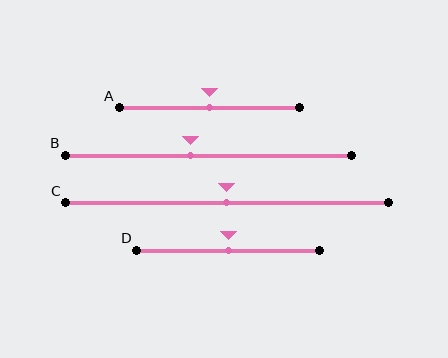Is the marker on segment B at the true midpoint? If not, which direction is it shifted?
No, the marker on segment B is shifted to the left by about 6% of the segment length.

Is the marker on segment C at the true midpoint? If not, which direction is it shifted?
Yes, the marker on segment C is at the true midpoint.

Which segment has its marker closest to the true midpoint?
Segment A has its marker closest to the true midpoint.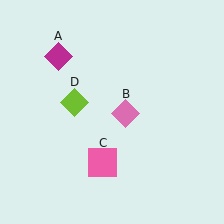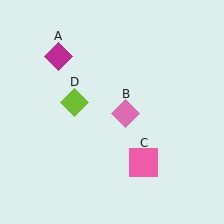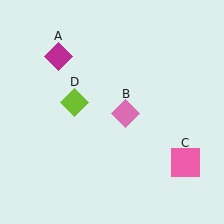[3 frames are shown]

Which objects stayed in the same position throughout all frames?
Magenta diamond (object A) and pink diamond (object B) and lime diamond (object D) remained stationary.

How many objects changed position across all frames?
1 object changed position: pink square (object C).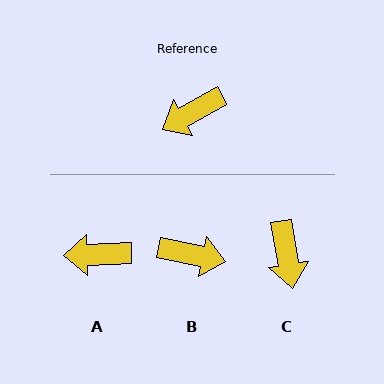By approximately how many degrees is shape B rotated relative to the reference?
Approximately 140 degrees counter-clockwise.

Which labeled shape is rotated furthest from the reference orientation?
B, about 140 degrees away.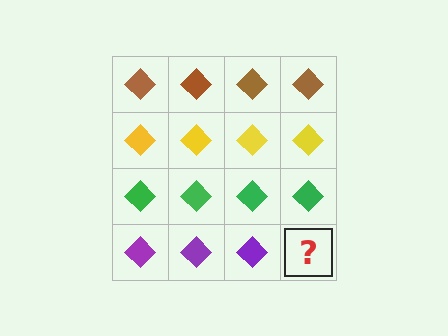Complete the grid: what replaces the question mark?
The question mark should be replaced with a purple diamond.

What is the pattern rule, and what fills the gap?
The rule is that each row has a consistent color. The gap should be filled with a purple diamond.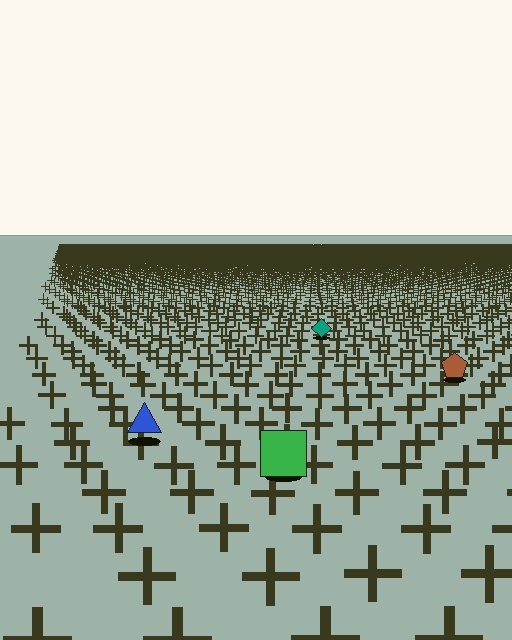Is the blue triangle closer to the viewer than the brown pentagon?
Yes. The blue triangle is closer — you can tell from the texture gradient: the ground texture is coarser near it.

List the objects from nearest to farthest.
From nearest to farthest: the green square, the blue triangle, the brown pentagon, the teal diamond.